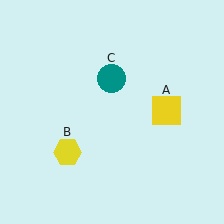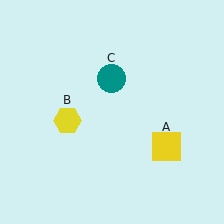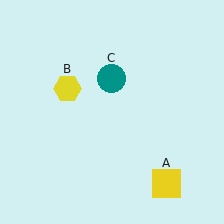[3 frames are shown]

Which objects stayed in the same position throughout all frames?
Teal circle (object C) remained stationary.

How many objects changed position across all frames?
2 objects changed position: yellow square (object A), yellow hexagon (object B).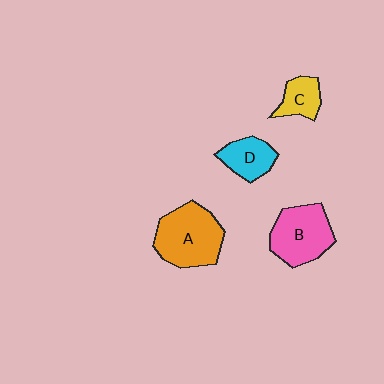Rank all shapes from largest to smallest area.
From largest to smallest: A (orange), B (pink), D (cyan), C (yellow).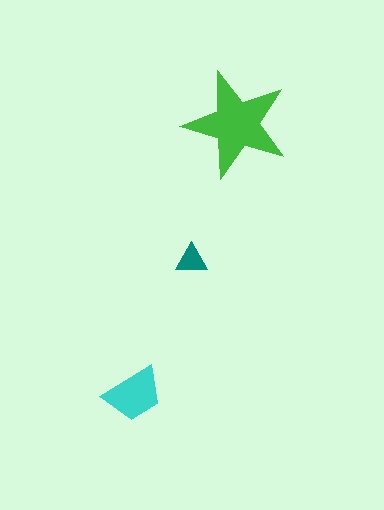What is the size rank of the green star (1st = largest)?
1st.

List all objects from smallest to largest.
The teal triangle, the cyan trapezoid, the green star.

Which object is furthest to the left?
The cyan trapezoid is leftmost.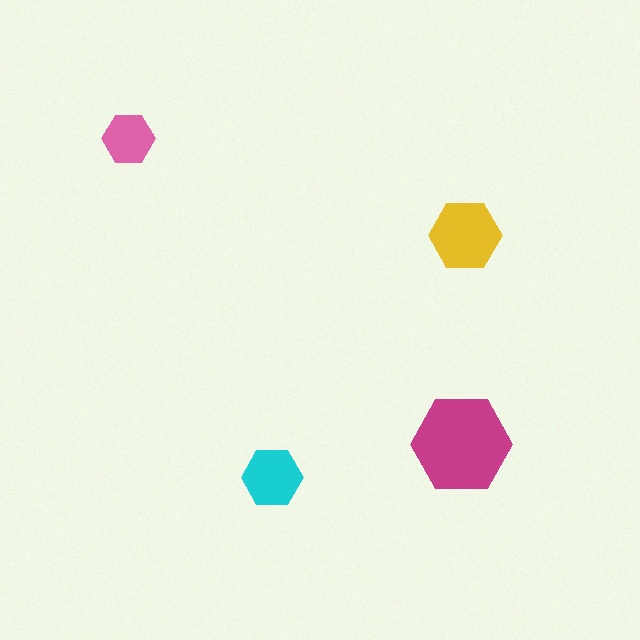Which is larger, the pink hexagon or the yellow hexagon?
The yellow one.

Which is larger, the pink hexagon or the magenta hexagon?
The magenta one.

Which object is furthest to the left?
The pink hexagon is leftmost.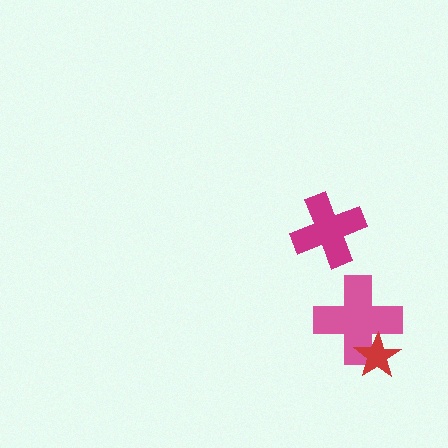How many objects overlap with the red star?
1 object overlaps with the red star.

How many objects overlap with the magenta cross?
0 objects overlap with the magenta cross.